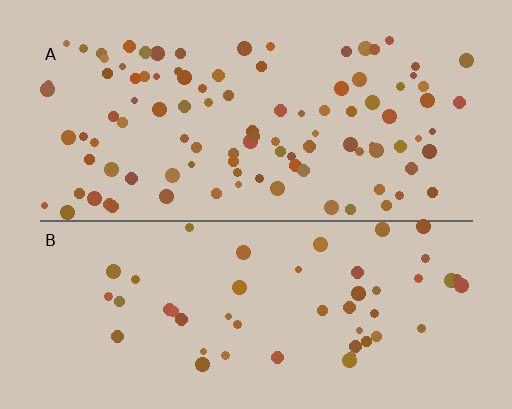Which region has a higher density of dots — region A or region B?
A (the top).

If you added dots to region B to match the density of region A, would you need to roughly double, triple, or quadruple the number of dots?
Approximately double.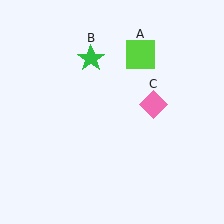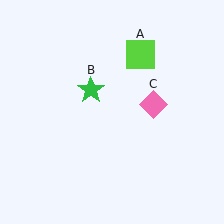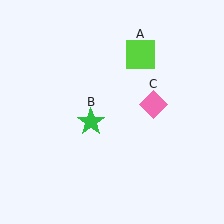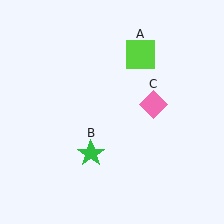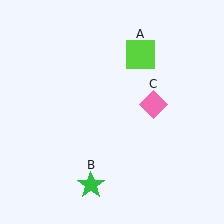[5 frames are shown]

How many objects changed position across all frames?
1 object changed position: green star (object B).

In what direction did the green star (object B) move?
The green star (object B) moved down.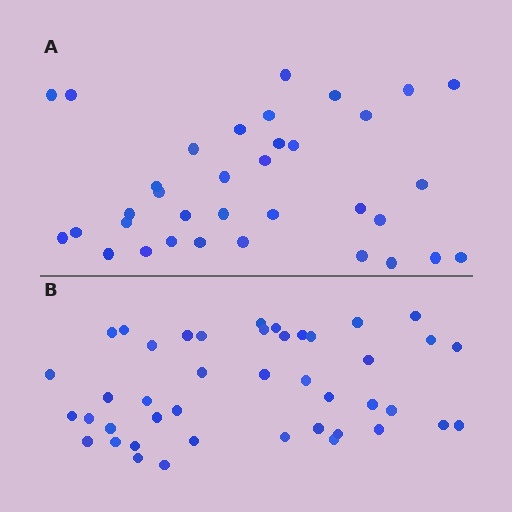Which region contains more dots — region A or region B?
Region B (the bottom region) has more dots.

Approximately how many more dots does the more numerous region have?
Region B has roughly 8 or so more dots than region A.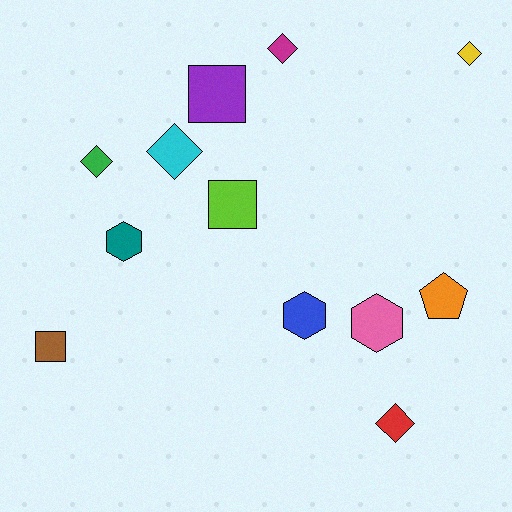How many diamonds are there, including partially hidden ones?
There are 5 diamonds.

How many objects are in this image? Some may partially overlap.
There are 12 objects.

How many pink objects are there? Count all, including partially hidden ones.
There is 1 pink object.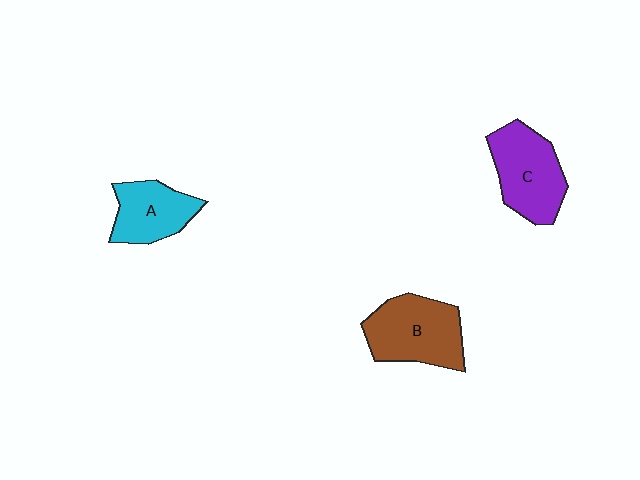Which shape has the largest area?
Shape B (brown).